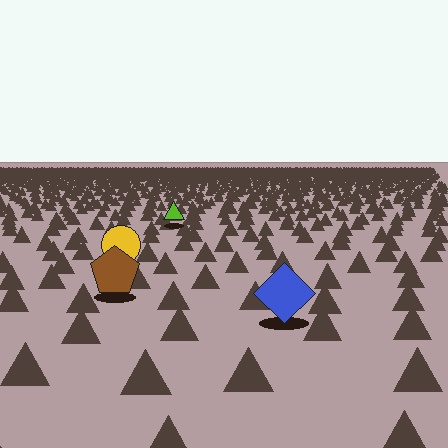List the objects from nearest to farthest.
From nearest to farthest: the blue diamond, the brown pentagon, the yellow circle, the lime triangle.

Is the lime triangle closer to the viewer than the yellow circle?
No. The yellow circle is closer — you can tell from the texture gradient: the ground texture is coarser near it.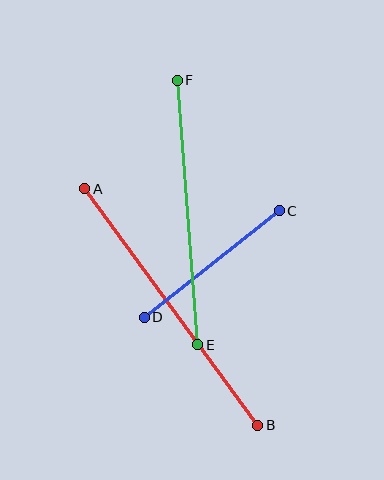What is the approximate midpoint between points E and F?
The midpoint is at approximately (187, 212) pixels.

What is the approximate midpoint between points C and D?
The midpoint is at approximately (212, 264) pixels.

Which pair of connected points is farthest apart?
Points A and B are farthest apart.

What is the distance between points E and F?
The distance is approximately 265 pixels.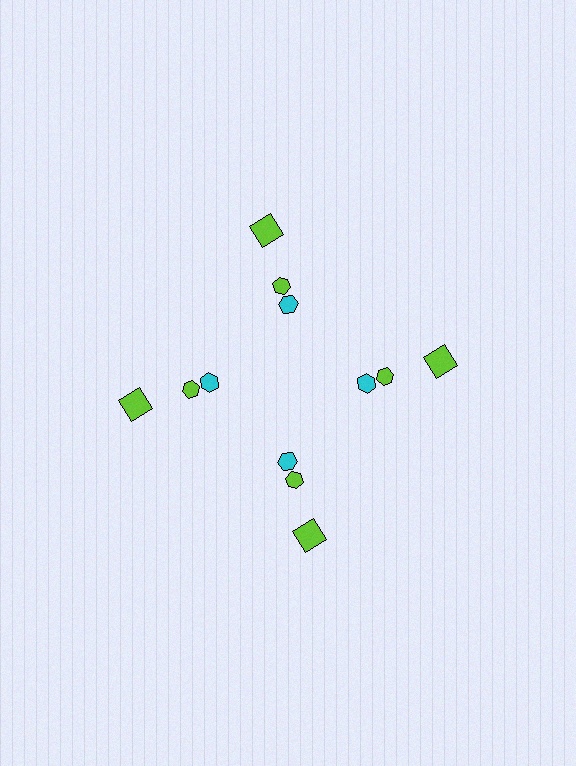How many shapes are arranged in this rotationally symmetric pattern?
There are 12 shapes, arranged in 4 groups of 3.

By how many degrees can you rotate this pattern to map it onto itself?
The pattern maps onto itself every 90 degrees of rotation.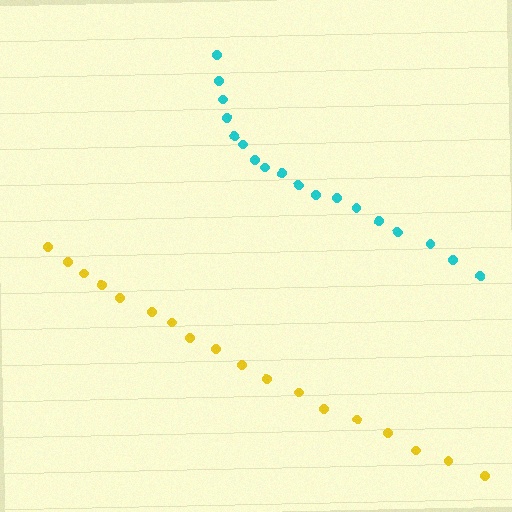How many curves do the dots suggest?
There are 2 distinct paths.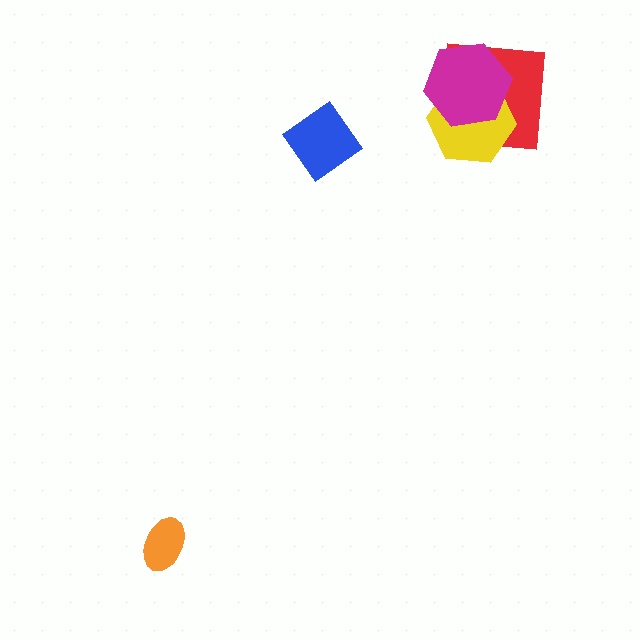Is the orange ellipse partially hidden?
No, no other shape covers it.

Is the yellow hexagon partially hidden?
Yes, it is partially covered by another shape.